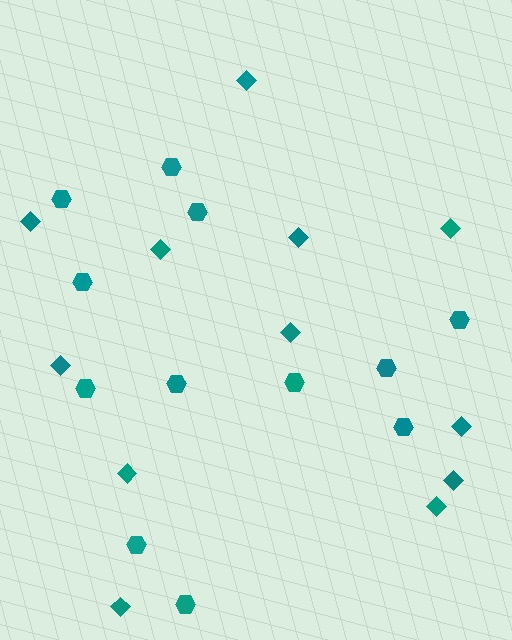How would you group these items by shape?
There are 2 groups: one group of diamonds (12) and one group of hexagons (12).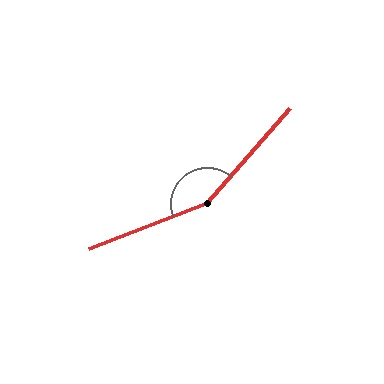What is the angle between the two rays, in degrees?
Approximately 152 degrees.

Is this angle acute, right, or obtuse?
It is obtuse.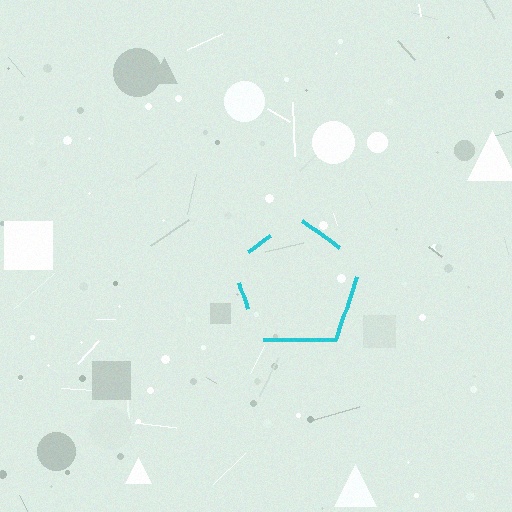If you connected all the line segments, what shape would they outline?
They would outline a pentagon.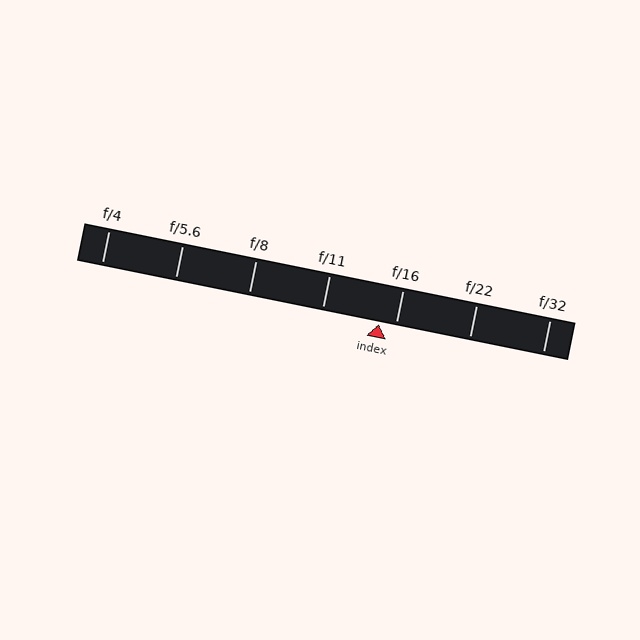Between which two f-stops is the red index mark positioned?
The index mark is between f/11 and f/16.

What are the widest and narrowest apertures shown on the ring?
The widest aperture shown is f/4 and the narrowest is f/32.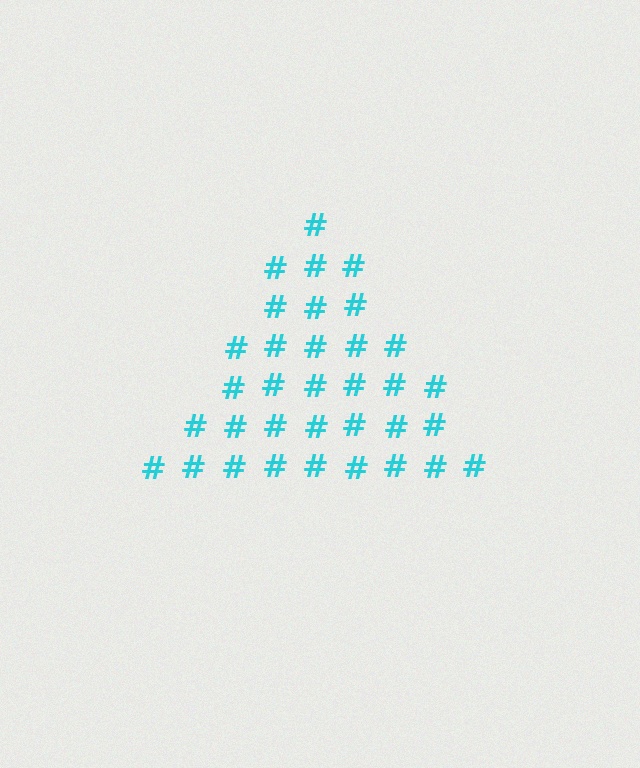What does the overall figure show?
The overall figure shows a triangle.